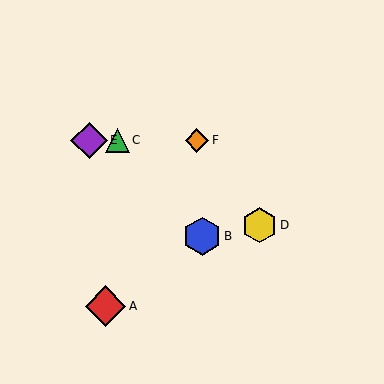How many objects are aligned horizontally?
3 objects (C, E, F) are aligned horizontally.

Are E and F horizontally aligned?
Yes, both are at y≈140.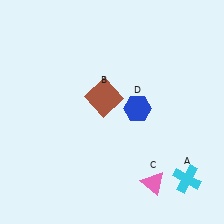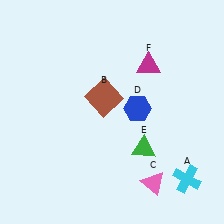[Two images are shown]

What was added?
A green triangle (E), a magenta triangle (F) were added in Image 2.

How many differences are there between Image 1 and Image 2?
There are 2 differences between the two images.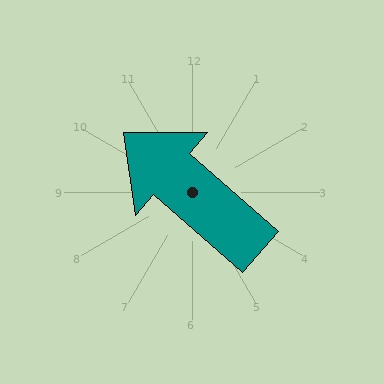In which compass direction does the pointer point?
Northwest.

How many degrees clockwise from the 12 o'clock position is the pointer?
Approximately 311 degrees.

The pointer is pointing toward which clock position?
Roughly 10 o'clock.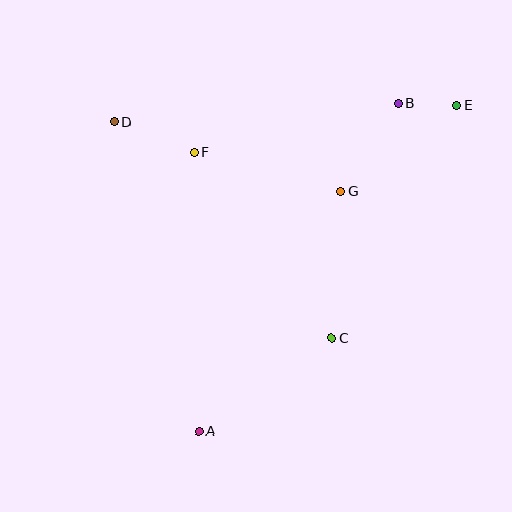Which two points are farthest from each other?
Points A and E are farthest from each other.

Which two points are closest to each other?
Points B and E are closest to each other.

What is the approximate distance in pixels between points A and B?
The distance between A and B is approximately 384 pixels.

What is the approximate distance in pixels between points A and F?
The distance between A and F is approximately 279 pixels.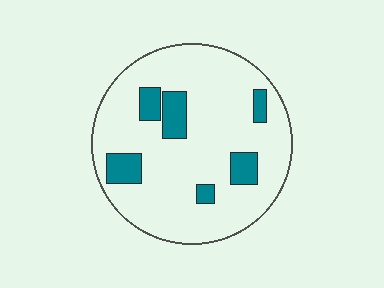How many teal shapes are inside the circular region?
6.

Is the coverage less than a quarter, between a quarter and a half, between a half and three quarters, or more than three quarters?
Less than a quarter.